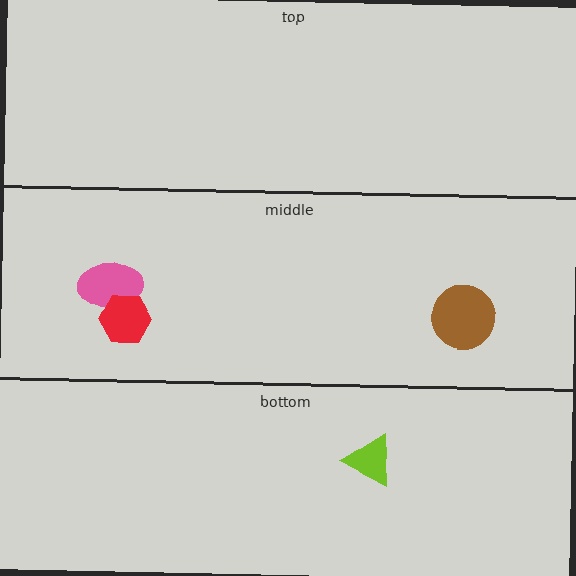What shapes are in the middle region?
The brown circle, the pink ellipse, the red hexagon.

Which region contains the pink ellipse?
The middle region.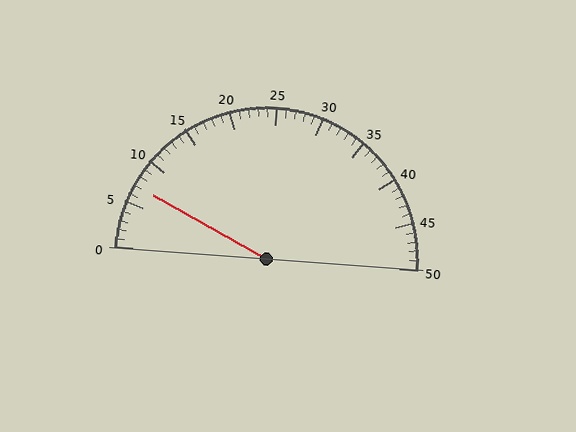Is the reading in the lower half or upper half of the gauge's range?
The reading is in the lower half of the range (0 to 50).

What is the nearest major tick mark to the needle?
The nearest major tick mark is 5.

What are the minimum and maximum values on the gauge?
The gauge ranges from 0 to 50.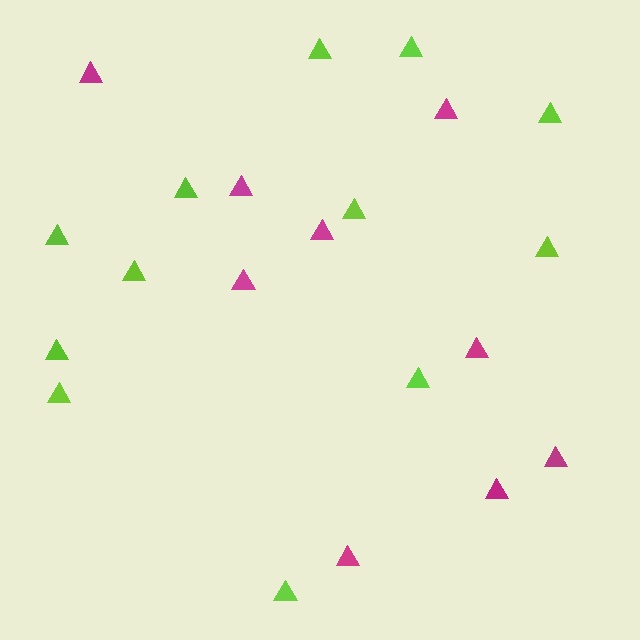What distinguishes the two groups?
There are 2 groups: one group of magenta triangles (9) and one group of lime triangles (12).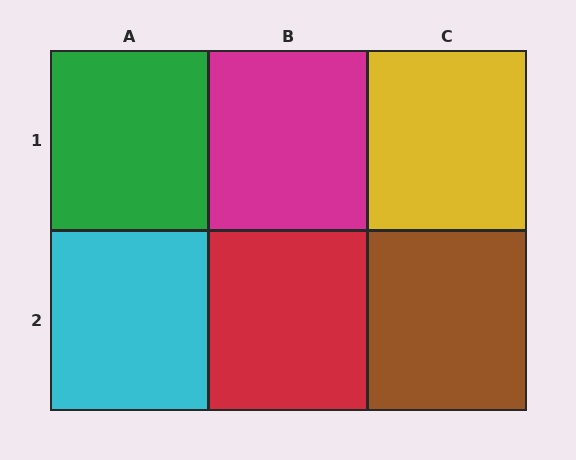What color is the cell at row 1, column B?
Magenta.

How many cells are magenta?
1 cell is magenta.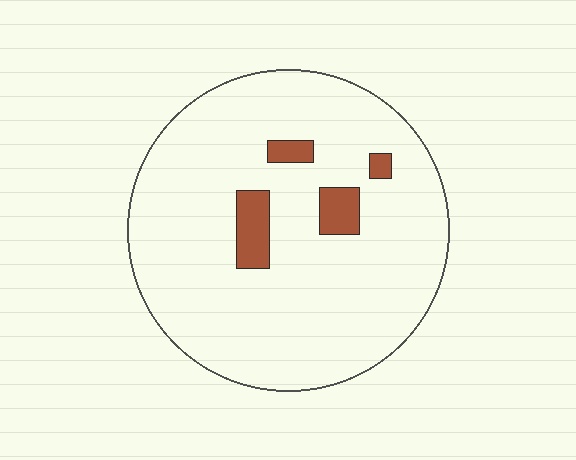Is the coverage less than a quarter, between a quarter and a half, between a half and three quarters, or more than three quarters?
Less than a quarter.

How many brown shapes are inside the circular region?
4.